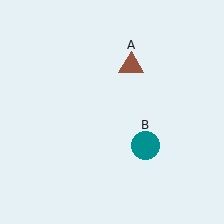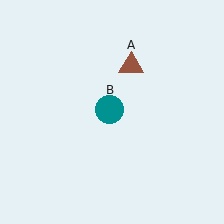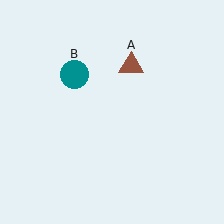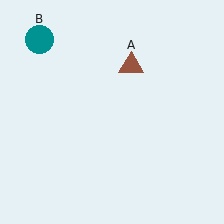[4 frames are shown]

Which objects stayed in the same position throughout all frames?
Brown triangle (object A) remained stationary.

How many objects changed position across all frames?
1 object changed position: teal circle (object B).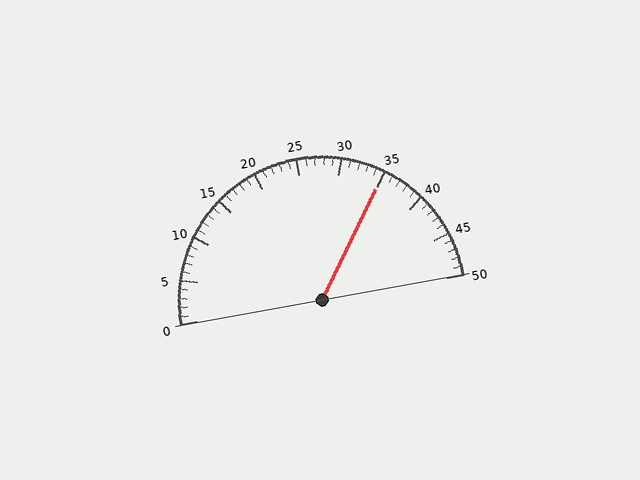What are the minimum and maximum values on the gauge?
The gauge ranges from 0 to 50.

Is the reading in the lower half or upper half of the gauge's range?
The reading is in the upper half of the range (0 to 50).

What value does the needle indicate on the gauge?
The needle indicates approximately 35.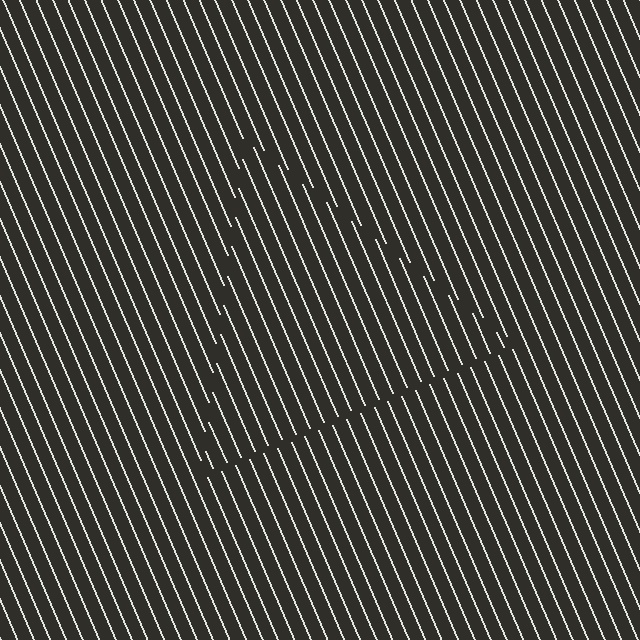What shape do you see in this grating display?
An illusory triangle. The interior of the shape contains the same grating, shifted by half a period — the contour is defined by the phase discontinuity where line-ends from the inner and outer gratings abut.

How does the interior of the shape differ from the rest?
The interior of the shape contains the same grating, shifted by half a period — the contour is defined by the phase discontinuity where line-ends from the inner and outer gratings abut.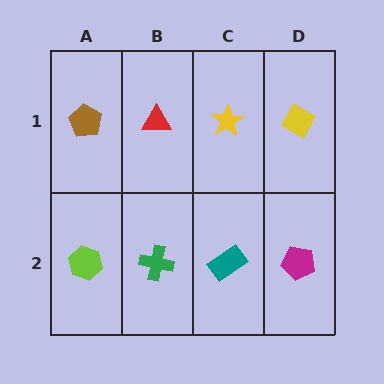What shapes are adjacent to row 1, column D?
A magenta pentagon (row 2, column D), a yellow star (row 1, column C).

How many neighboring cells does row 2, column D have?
2.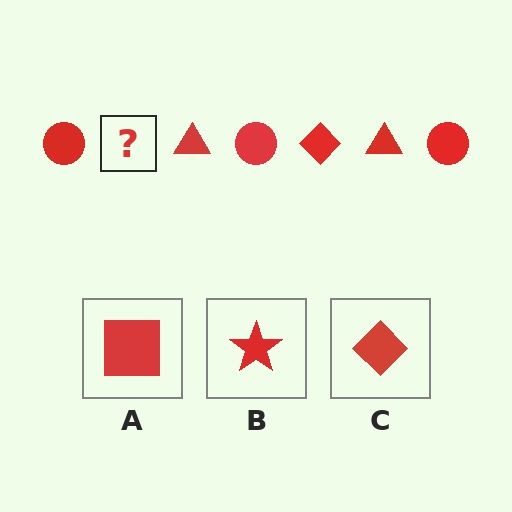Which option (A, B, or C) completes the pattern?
C.